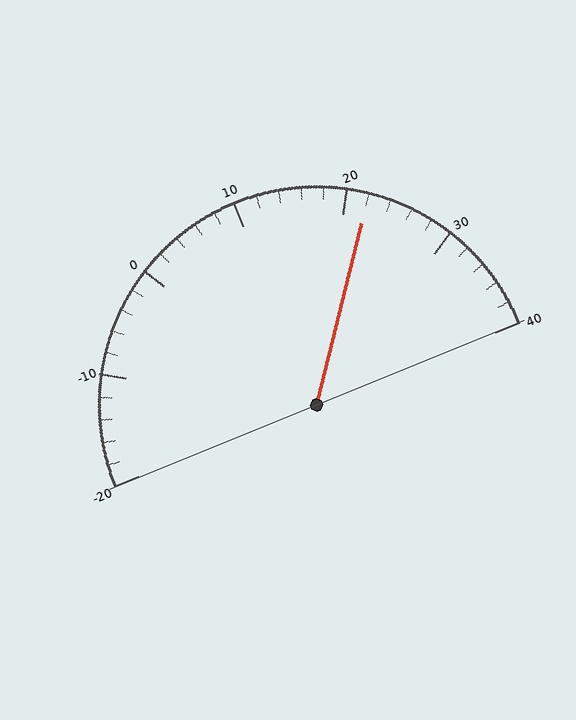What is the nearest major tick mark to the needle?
The nearest major tick mark is 20.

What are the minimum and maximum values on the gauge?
The gauge ranges from -20 to 40.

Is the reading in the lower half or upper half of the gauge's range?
The reading is in the upper half of the range (-20 to 40).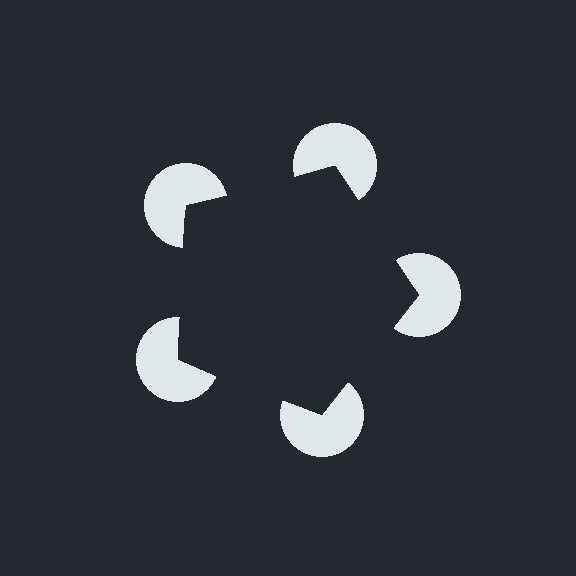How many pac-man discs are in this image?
There are 5 — one at each vertex of the illusory pentagon.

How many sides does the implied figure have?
5 sides.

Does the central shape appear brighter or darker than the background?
It typically appears slightly darker than the background, even though no actual brightness change is drawn.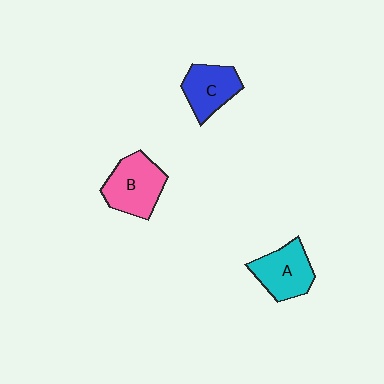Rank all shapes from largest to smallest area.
From largest to smallest: B (pink), A (cyan), C (blue).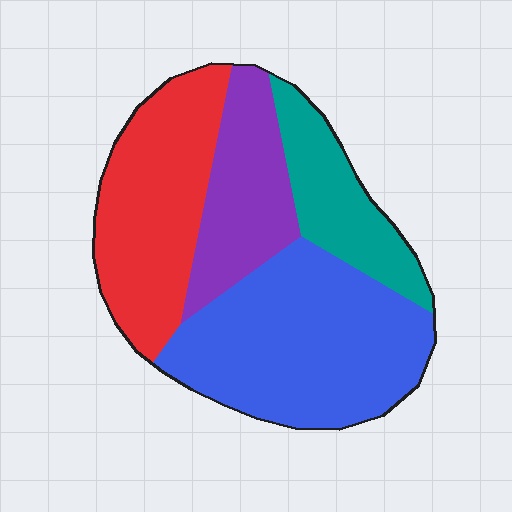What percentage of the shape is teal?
Teal takes up about one sixth (1/6) of the shape.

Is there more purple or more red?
Red.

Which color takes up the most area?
Blue, at roughly 40%.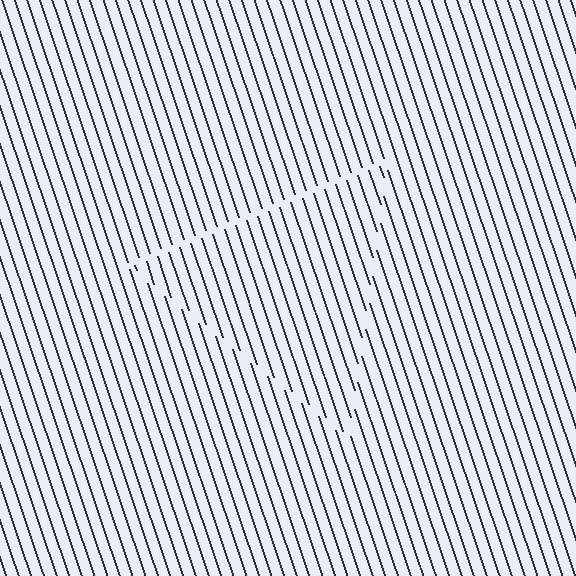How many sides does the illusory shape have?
3 sides — the line-ends trace a triangle.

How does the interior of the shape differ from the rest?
The interior of the shape contains the same grating, shifted by half a period — the contour is defined by the phase discontinuity where line-ends from the inner and outer gratings abut.